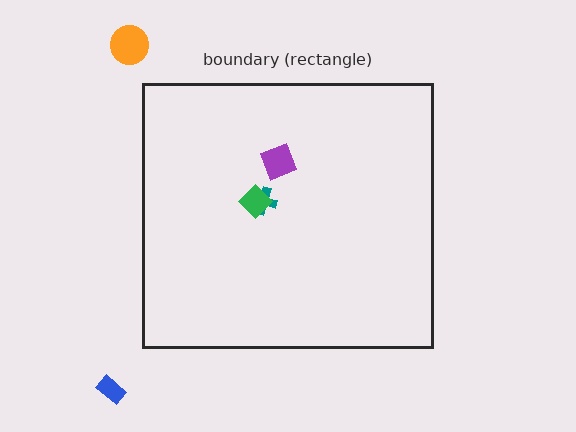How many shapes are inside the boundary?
3 inside, 2 outside.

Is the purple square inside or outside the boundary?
Inside.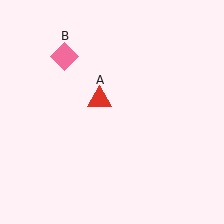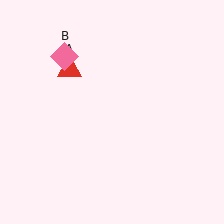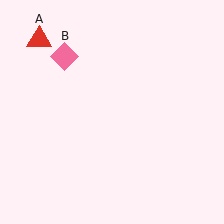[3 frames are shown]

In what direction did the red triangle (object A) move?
The red triangle (object A) moved up and to the left.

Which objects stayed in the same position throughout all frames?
Pink diamond (object B) remained stationary.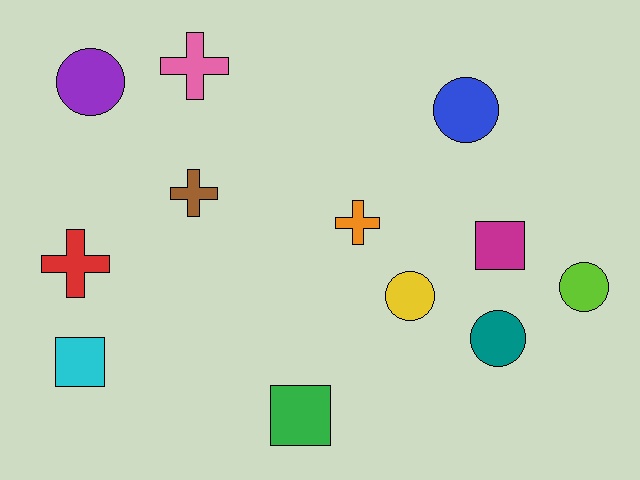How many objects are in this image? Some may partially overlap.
There are 12 objects.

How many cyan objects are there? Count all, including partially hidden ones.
There is 1 cyan object.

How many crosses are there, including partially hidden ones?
There are 4 crosses.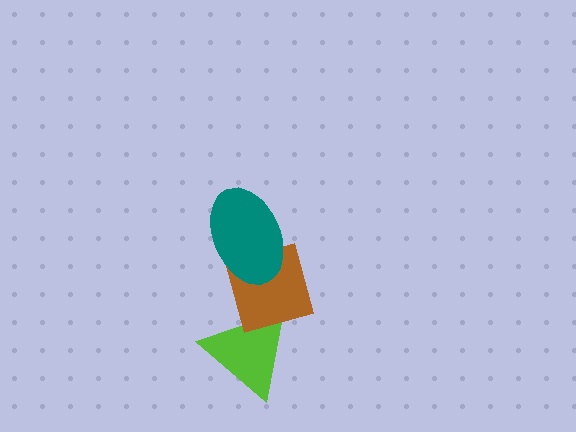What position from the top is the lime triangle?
The lime triangle is 3rd from the top.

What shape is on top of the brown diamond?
The teal ellipse is on top of the brown diamond.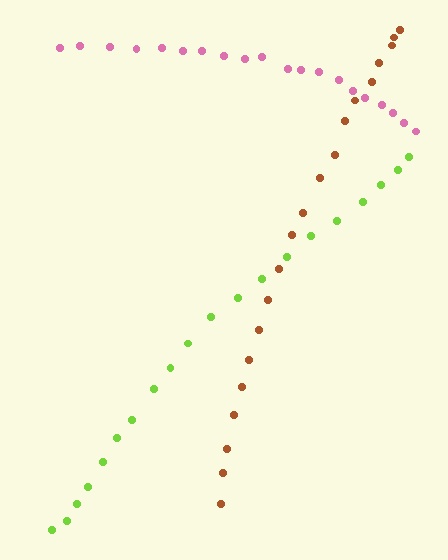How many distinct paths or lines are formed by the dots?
There are 3 distinct paths.